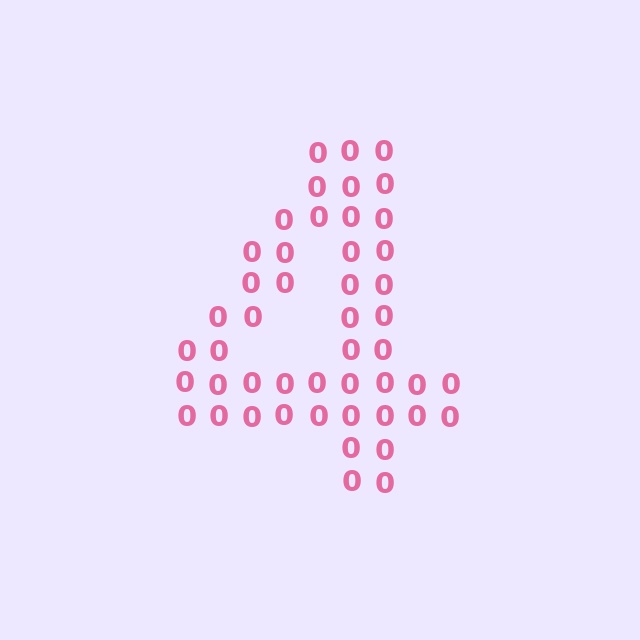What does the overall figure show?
The overall figure shows the digit 4.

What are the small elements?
The small elements are digit 0's.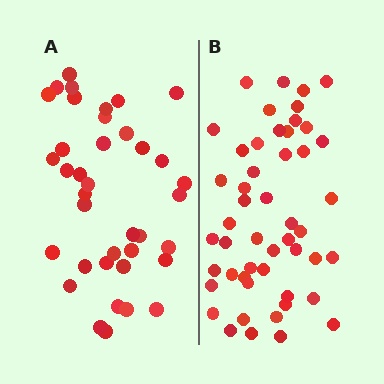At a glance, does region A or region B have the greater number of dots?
Region B (the right region) has more dots.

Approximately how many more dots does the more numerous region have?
Region B has roughly 12 or so more dots than region A.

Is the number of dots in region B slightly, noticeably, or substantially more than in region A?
Region B has noticeably more, but not dramatically so. The ratio is roughly 1.3 to 1.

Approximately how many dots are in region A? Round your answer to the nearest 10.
About 40 dots. (The exact count is 38, which rounds to 40.)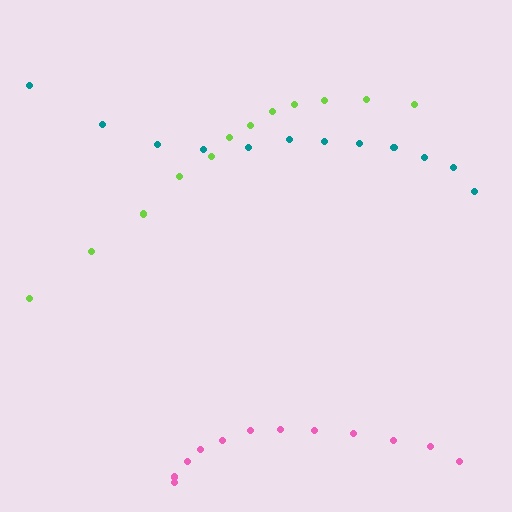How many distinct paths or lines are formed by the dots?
There are 3 distinct paths.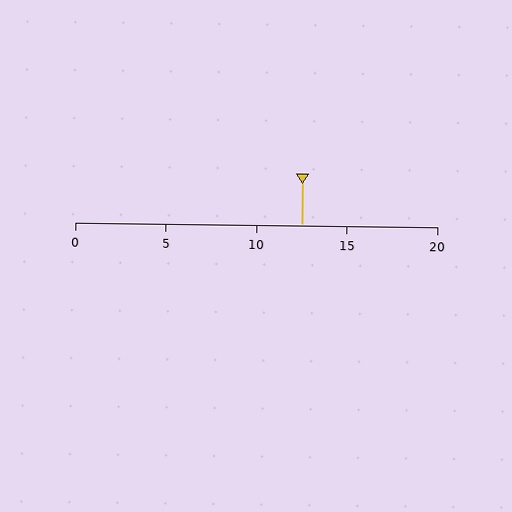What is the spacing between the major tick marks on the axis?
The major ticks are spaced 5 apart.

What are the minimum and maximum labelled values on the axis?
The axis runs from 0 to 20.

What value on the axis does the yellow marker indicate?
The marker indicates approximately 12.5.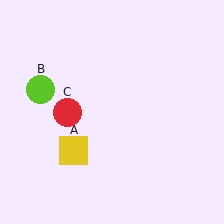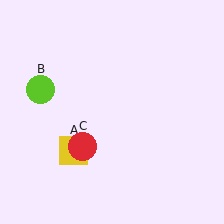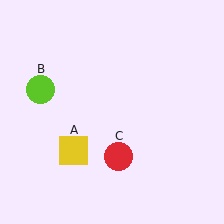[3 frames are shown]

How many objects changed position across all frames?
1 object changed position: red circle (object C).